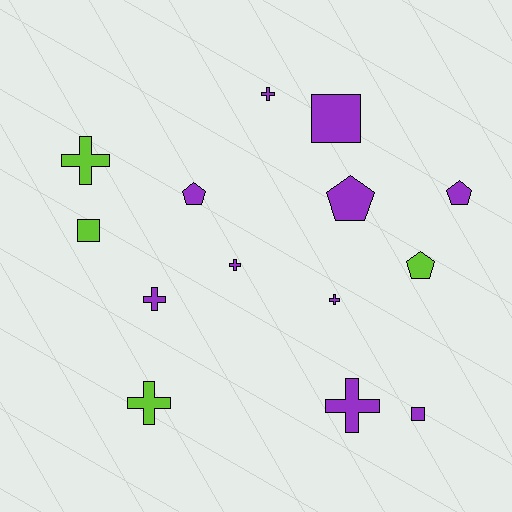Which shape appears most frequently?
Cross, with 7 objects.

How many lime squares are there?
There is 1 lime square.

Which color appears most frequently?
Purple, with 10 objects.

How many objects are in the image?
There are 14 objects.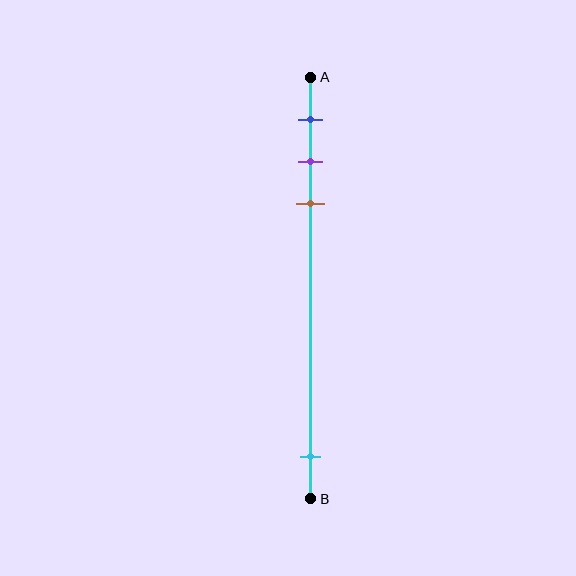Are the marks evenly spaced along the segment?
No, the marks are not evenly spaced.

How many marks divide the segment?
There are 4 marks dividing the segment.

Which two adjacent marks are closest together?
The purple and brown marks are the closest adjacent pair.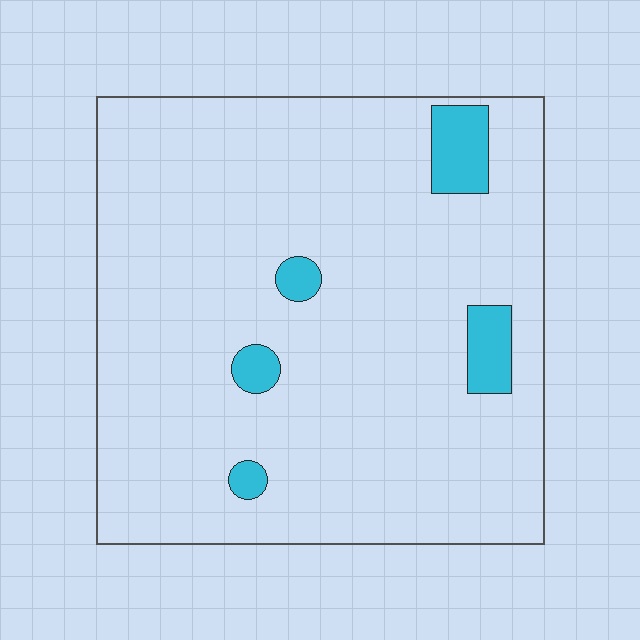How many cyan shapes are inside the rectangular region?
5.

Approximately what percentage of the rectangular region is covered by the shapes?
Approximately 5%.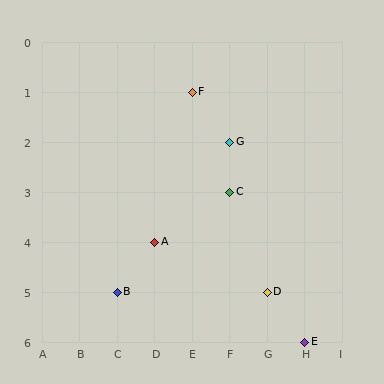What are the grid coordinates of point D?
Point D is at grid coordinates (G, 5).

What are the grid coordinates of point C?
Point C is at grid coordinates (F, 3).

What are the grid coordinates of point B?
Point B is at grid coordinates (C, 5).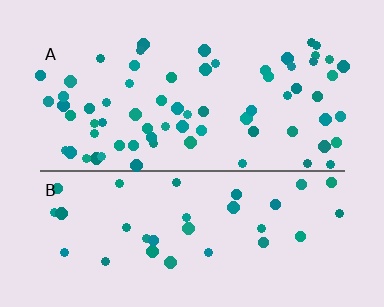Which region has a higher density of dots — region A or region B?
A (the top).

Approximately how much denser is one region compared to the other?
Approximately 2.0× — region A over region B.